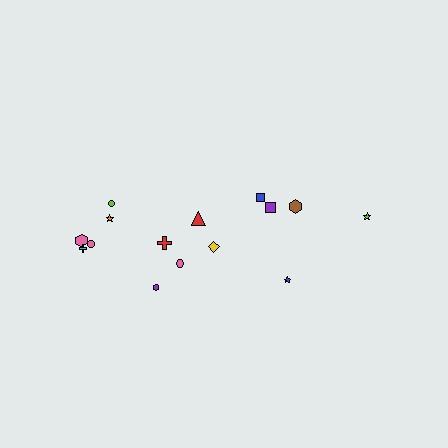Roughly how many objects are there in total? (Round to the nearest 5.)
Roughly 15 objects in total.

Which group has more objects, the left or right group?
The left group.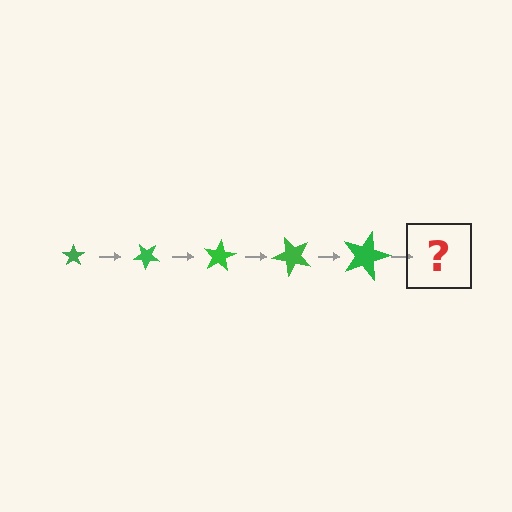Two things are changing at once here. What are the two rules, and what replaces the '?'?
The two rules are that the star grows larger each step and it rotates 40 degrees each step. The '?' should be a star, larger than the previous one and rotated 200 degrees from the start.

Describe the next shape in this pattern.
It should be a star, larger than the previous one and rotated 200 degrees from the start.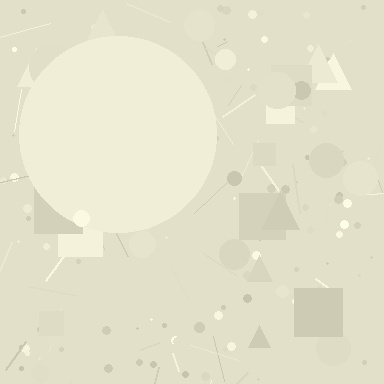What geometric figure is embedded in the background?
A circle is embedded in the background.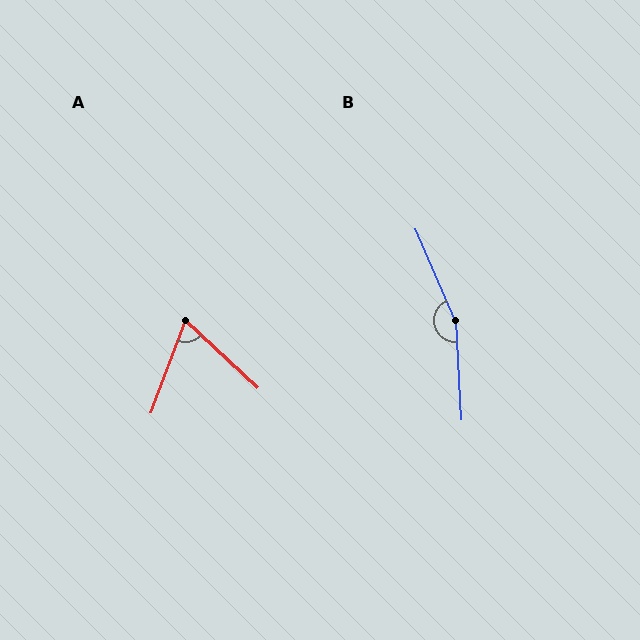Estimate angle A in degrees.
Approximately 68 degrees.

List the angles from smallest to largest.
A (68°), B (160°).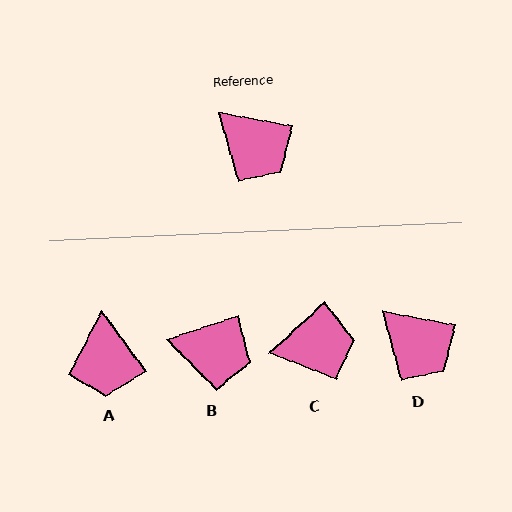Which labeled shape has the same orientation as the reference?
D.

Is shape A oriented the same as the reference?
No, it is off by about 43 degrees.